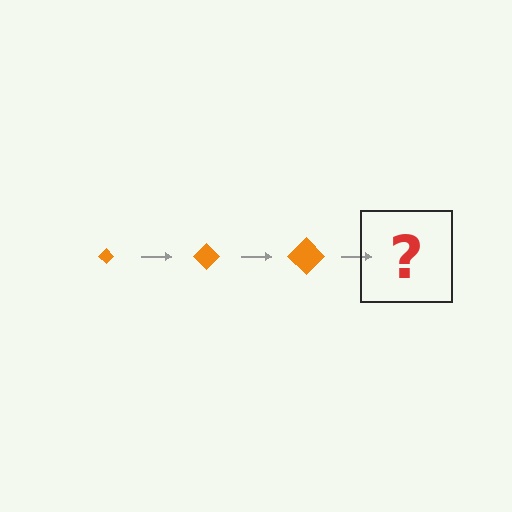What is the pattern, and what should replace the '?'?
The pattern is that the diamond gets progressively larger each step. The '?' should be an orange diamond, larger than the previous one.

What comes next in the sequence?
The next element should be an orange diamond, larger than the previous one.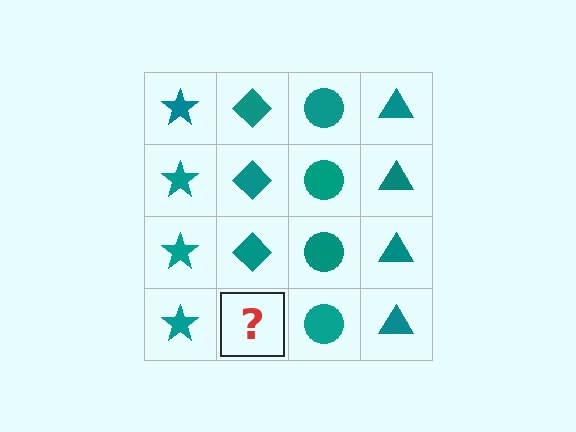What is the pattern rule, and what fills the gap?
The rule is that each column has a consistent shape. The gap should be filled with a teal diamond.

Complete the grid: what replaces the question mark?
The question mark should be replaced with a teal diamond.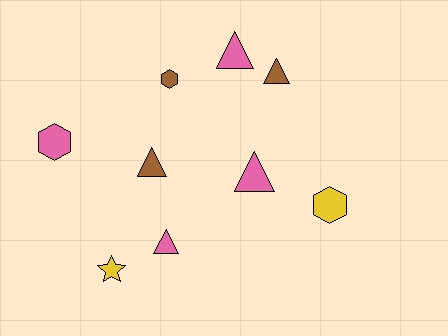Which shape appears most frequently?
Triangle, with 5 objects.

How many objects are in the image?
There are 9 objects.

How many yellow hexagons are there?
There is 1 yellow hexagon.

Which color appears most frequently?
Pink, with 4 objects.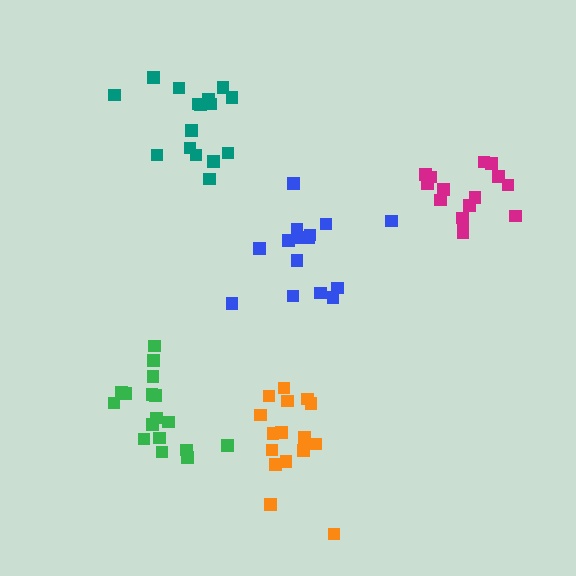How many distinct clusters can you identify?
There are 5 distinct clusters.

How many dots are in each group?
Group 1: 15 dots, Group 2: 15 dots, Group 3: 17 dots, Group 4: 16 dots, Group 5: 17 dots (80 total).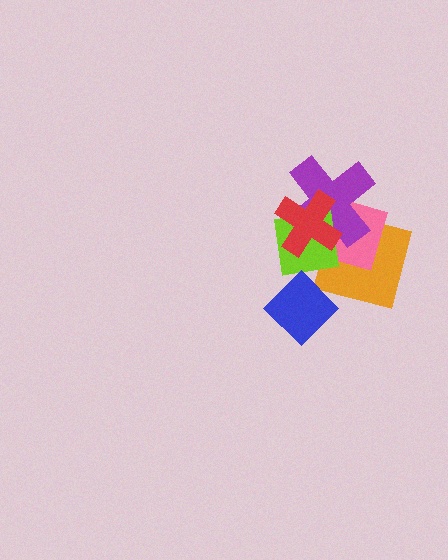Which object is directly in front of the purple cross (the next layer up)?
The lime square is directly in front of the purple cross.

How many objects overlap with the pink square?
4 objects overlap with the pink square.